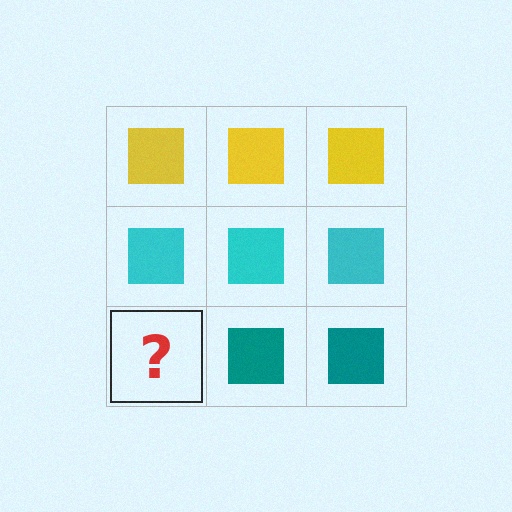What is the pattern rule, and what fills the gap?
The rule is that each row has a consistent color. The gap should be filled with a teal square.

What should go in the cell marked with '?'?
The missing cell should contain a teal square.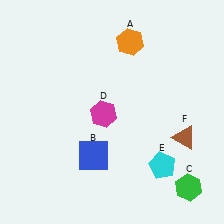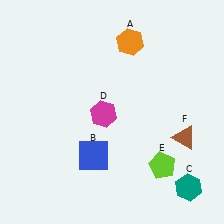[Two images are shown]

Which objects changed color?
C changed from green to teal. E changed from cyan to lime.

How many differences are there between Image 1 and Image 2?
There are 2 differences between the two images.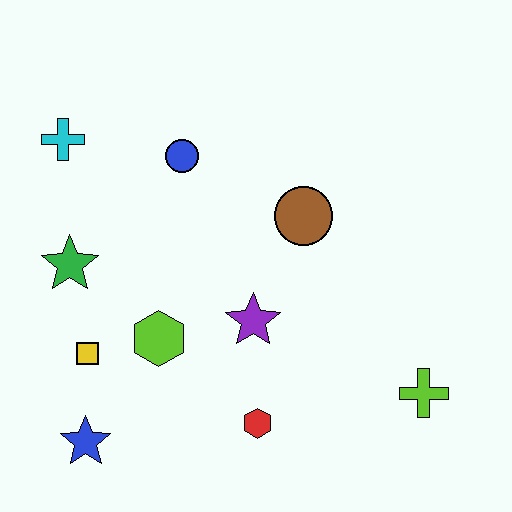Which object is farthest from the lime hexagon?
The lime cross is farthest from the lime hexagon.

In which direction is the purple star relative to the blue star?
The purple star is to the right of the blue star.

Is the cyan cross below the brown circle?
No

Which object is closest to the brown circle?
The purple star is closest to the brown circle.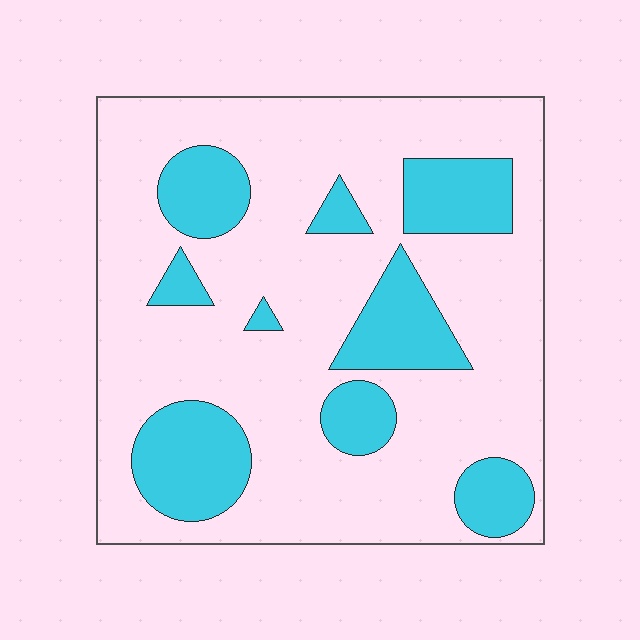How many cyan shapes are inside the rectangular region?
9.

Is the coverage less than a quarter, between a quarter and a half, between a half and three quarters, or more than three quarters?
Between a quarter and a half.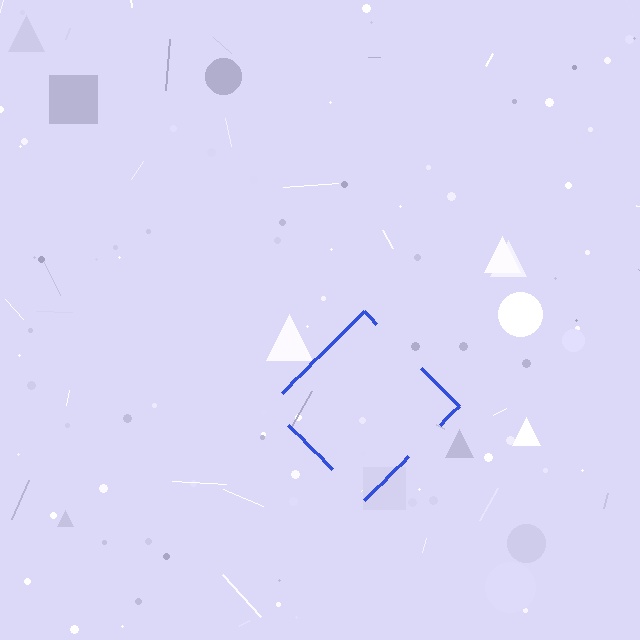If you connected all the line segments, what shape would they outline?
They would outline a diamond.